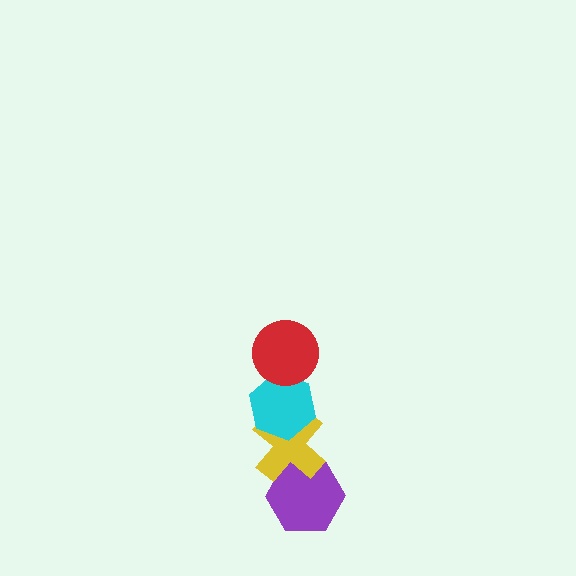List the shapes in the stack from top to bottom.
From top to bottom: the red circle, the cyan hexagon, the yellow cross, the purple hexagon.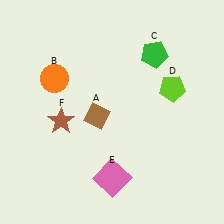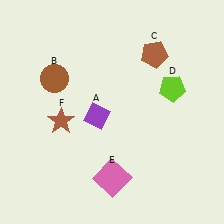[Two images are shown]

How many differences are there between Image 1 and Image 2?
There are 3 differences between the two images.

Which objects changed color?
A changed from brown to purple. B changed from orange to brown. C changed from green to brown.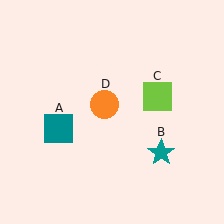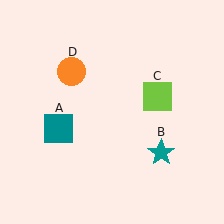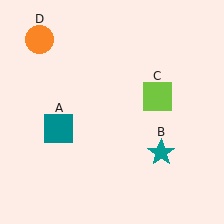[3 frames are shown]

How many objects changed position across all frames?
1 object changed position: orange circle (object D).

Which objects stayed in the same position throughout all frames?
Teal square (object A) and teal star (object B) and lime square (object C) remained stationary.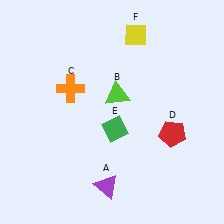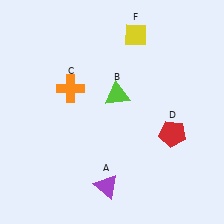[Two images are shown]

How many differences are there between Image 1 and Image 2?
There is 1 difference between the two images.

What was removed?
The green diamond (E) was removed in Image 2.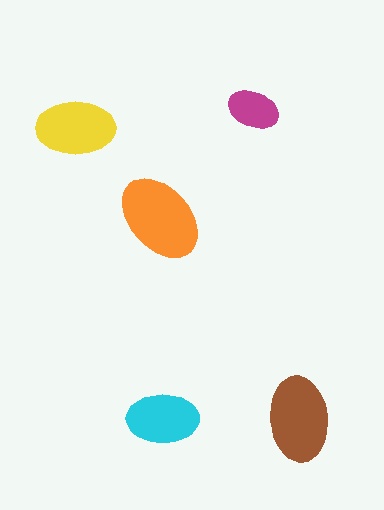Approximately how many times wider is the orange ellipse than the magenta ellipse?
About 1.5 times wider.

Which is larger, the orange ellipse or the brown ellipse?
The orange one.